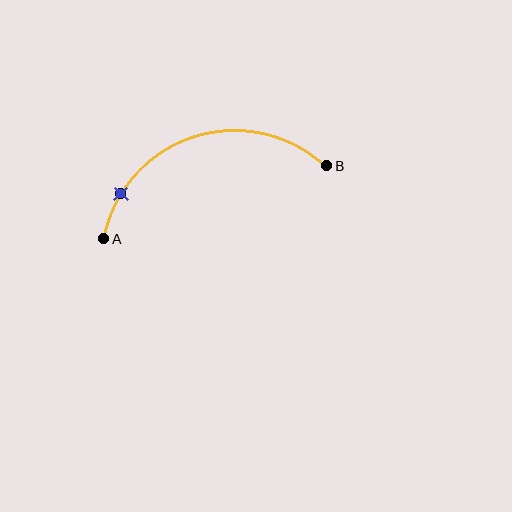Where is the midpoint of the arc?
The arc midpoint is the point on the curve farthest from the straight line joining A and B. It sits above that line.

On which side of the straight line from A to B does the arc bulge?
The arc bulges above the straight line connecting A and B.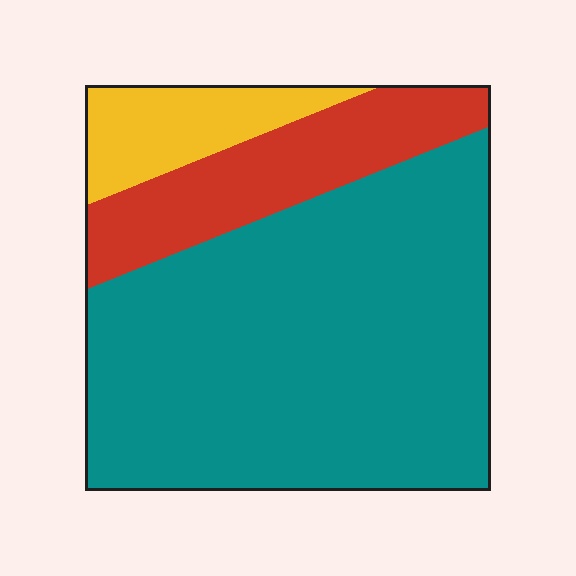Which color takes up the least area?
Yellow, at roughly 10%.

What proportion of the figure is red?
Red takes up less than a quarter of the figure.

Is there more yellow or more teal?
Teal.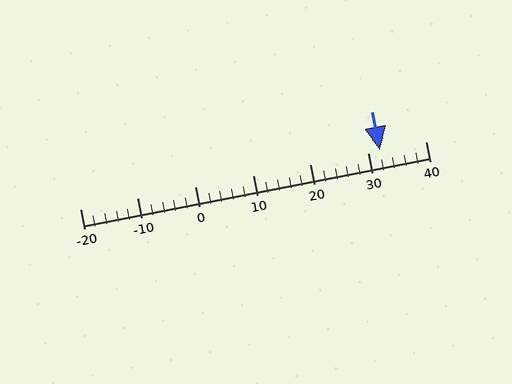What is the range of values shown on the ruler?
The ruler shows values from -20 to 40.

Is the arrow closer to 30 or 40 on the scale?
The arrow is closer to 30.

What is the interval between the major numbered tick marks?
The major tick marks are spaced 10 units apart.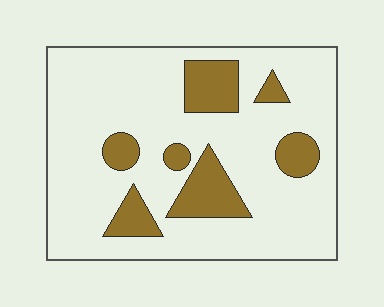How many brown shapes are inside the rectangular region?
7.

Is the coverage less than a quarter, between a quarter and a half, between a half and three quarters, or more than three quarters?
Less than a quarter.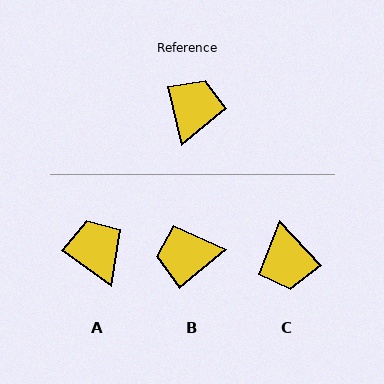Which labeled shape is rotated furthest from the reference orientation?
C, about 151 degrees away.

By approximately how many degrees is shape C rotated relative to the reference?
Approximately 151 degrees clockwise.